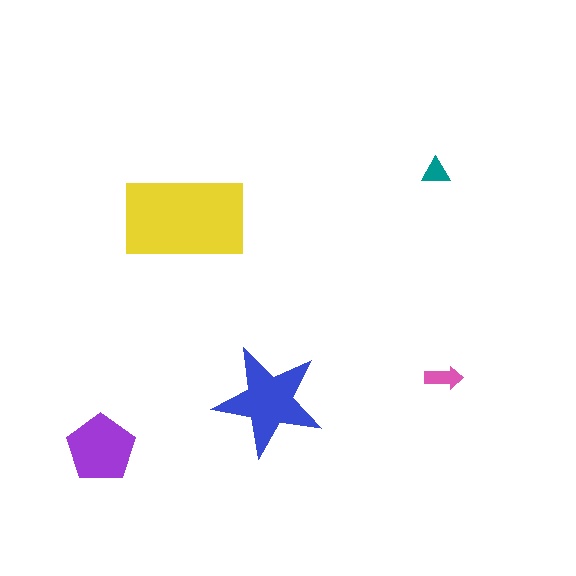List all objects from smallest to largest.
The teal triangle, the pink arrow, the purple pentagon, the blue star, the yellow rectangle.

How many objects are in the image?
There are 5 objects in the image.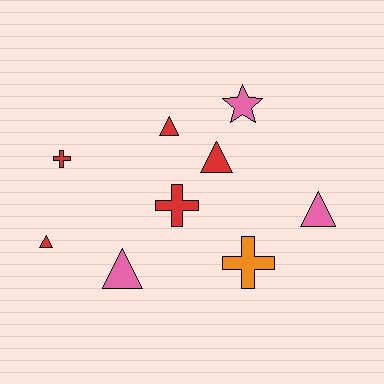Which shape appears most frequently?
Triangle, with 5 objects.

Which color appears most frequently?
Red, with 5 objects.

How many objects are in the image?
There are 9 objects.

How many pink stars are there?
There is 1 pink star.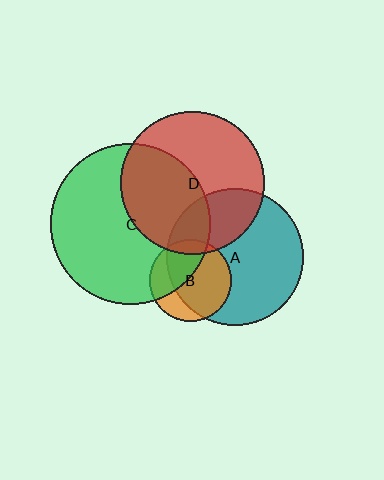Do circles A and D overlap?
Yes.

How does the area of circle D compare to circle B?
Approximately 3.1 times.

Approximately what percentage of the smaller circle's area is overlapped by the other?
Approximately 30%.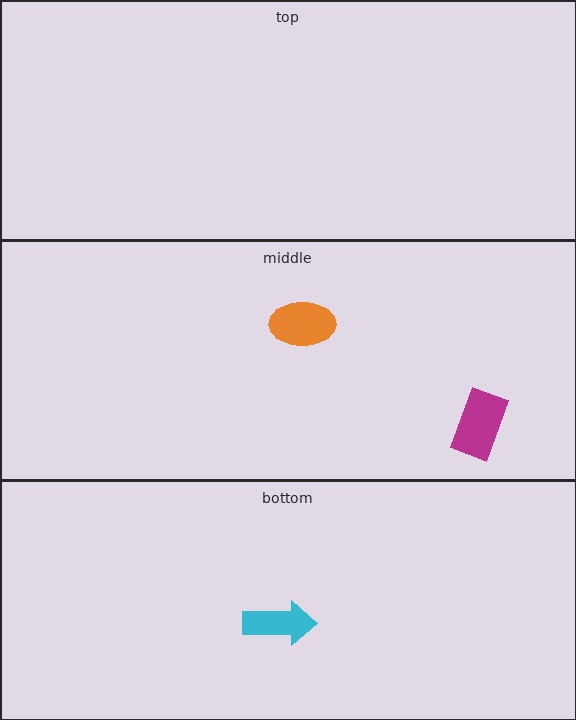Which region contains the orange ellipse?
The middle region.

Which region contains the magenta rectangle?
The middle region.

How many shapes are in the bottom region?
1.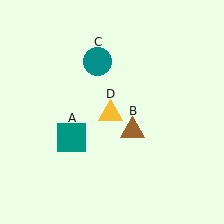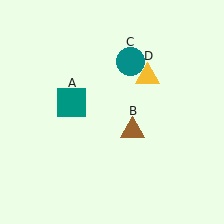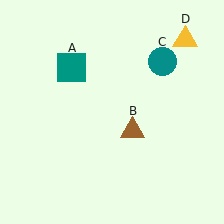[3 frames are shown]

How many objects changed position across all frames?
3 objects changed position: teal square (object A), teal circle (object C), yellow triangle (object D).